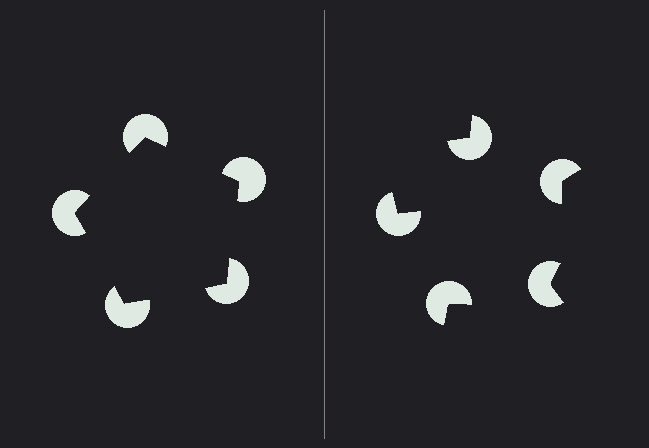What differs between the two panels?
The pac-man discs are positioned identically on both sides; only the wedge orientations differ. On the left they align to a pentagon; on the right they are misaligned.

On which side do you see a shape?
An illusory pentagon appears on the left side. On the right side the wedge cuts are rotated, so no coherent shape forms.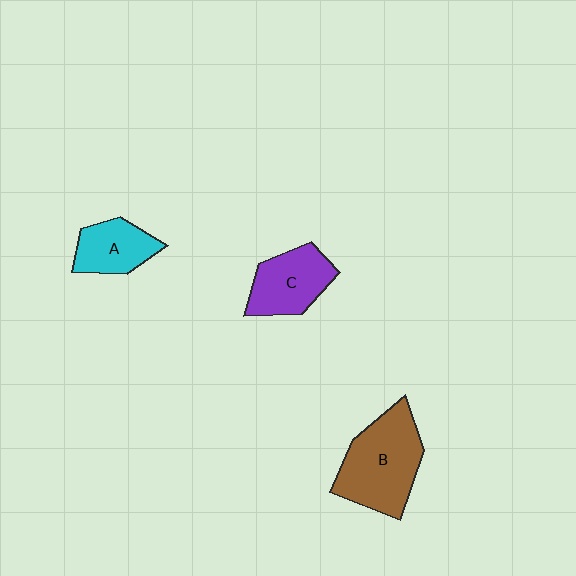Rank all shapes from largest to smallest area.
From largest to smallest: B (brown), C (purple), A (cyan).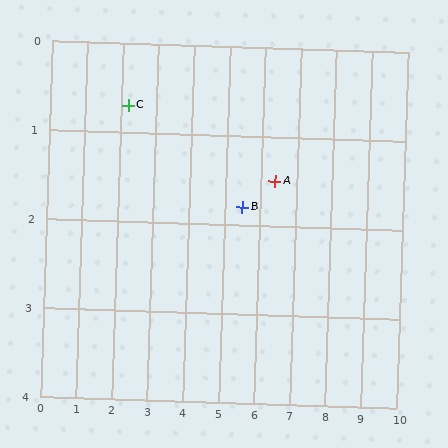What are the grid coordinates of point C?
Point C is at approximately (2.2, 0.7).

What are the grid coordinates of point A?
Point A is at approximately (6.4, 1.5).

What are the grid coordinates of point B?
Point B is at approximately (5.5, 1.8).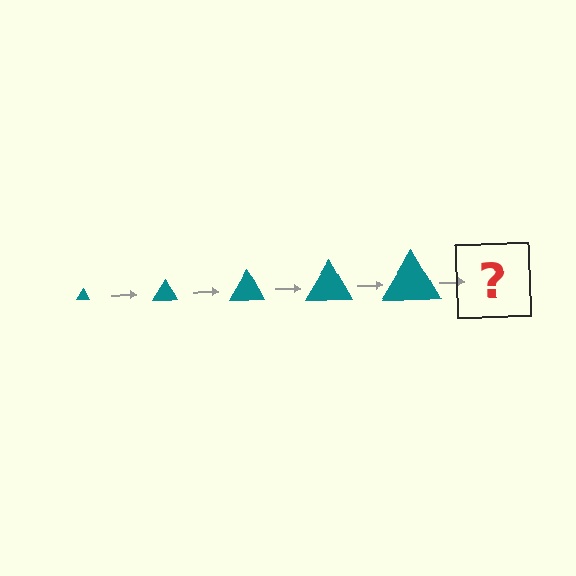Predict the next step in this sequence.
The next step is a teal triangle, larger than the previous one.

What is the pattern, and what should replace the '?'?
The pattern is that the triangle gets progressively larger each step. The '?' should be a teal triangle, larger than the previous one.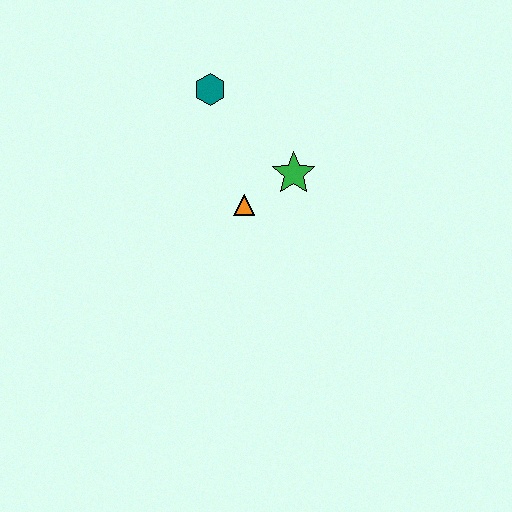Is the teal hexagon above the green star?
Yes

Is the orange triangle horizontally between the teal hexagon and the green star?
Yes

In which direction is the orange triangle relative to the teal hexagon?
The orange triangle is below the teal hexagon.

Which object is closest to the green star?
The orange triangle is closest to the green star.